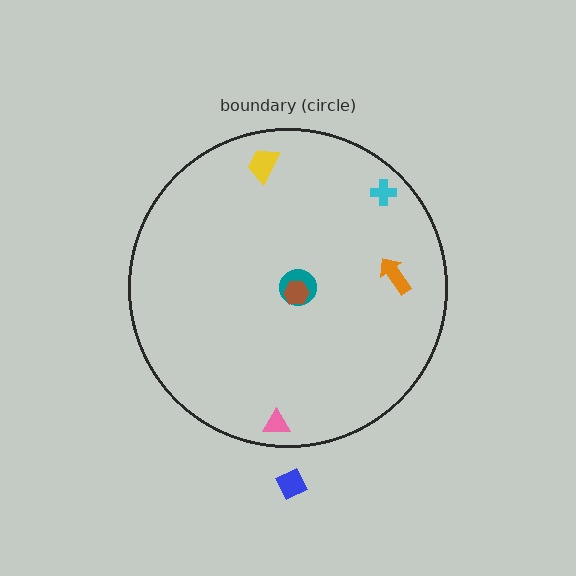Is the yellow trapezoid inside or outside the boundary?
Inside.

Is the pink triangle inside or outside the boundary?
Inside.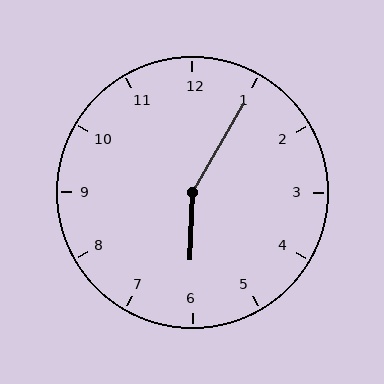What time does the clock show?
6:05.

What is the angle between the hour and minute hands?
Approximately 152 degrees.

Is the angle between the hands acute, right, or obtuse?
It is obtuse.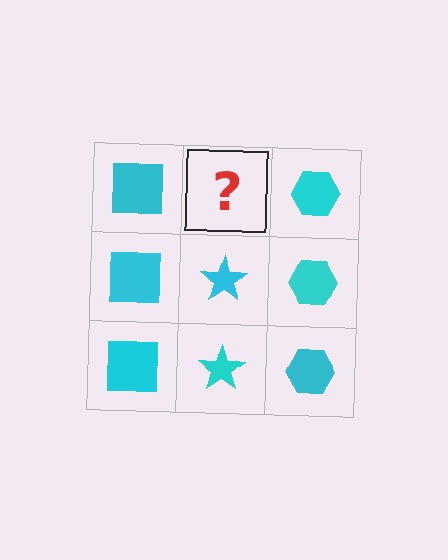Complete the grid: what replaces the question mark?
The question mark should be replaced with a cyan star.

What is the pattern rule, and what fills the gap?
The rule is that each column has a consistent shape. The gap should be filled with a cyan star.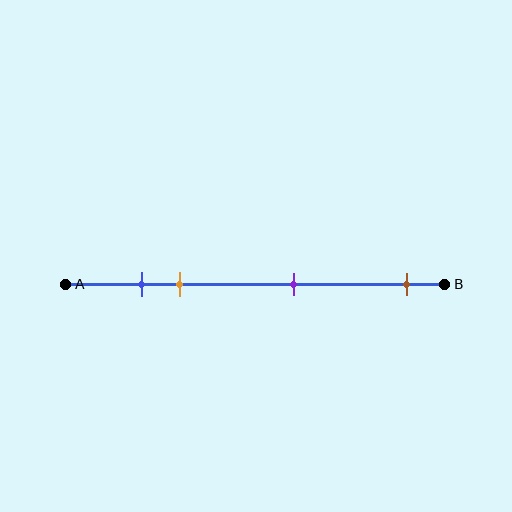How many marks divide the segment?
There are 4 marks dividing the segment.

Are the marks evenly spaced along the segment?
No, the marks are not evenly spaced.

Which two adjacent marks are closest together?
The blue and orange marks are the closest adjacent pair.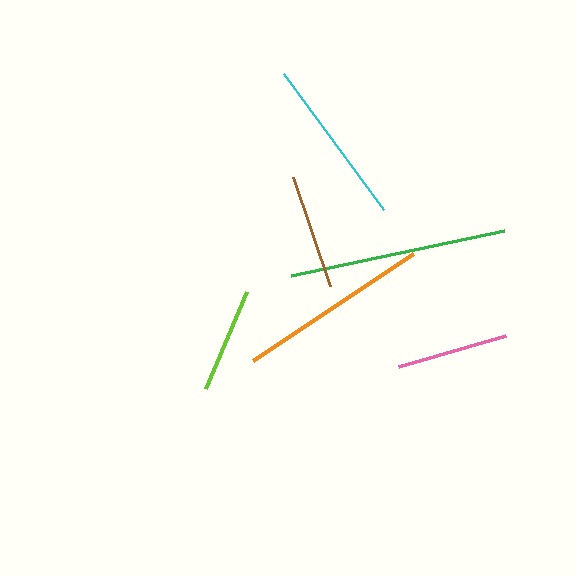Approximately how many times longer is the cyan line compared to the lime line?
The cyan line is approximately 1.6 times the length of the lime line.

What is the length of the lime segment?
The lime segment is approximately 105 pixels long.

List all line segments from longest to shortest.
From longest to shortest: green, orange, cyan, brown, pink, lime.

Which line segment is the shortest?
The lime line is the shortest at approximately 105 pixels.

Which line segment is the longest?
The green line is the longest at approximately 218 pixels.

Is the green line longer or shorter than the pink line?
The green line is longer than the pink line.